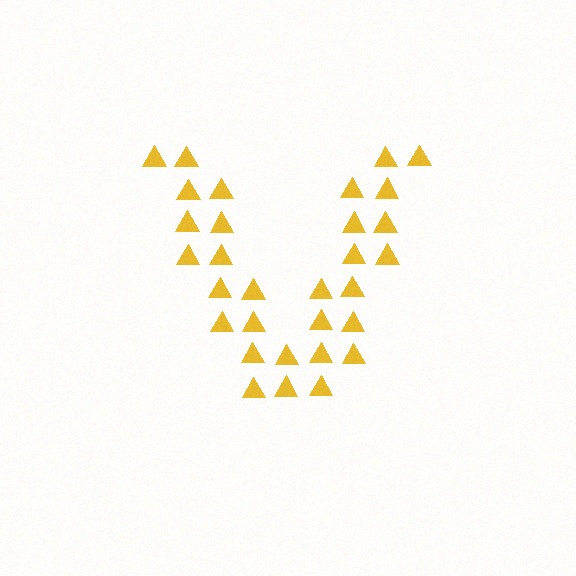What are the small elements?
The small elements are triangles.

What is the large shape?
The large shape is the letter V.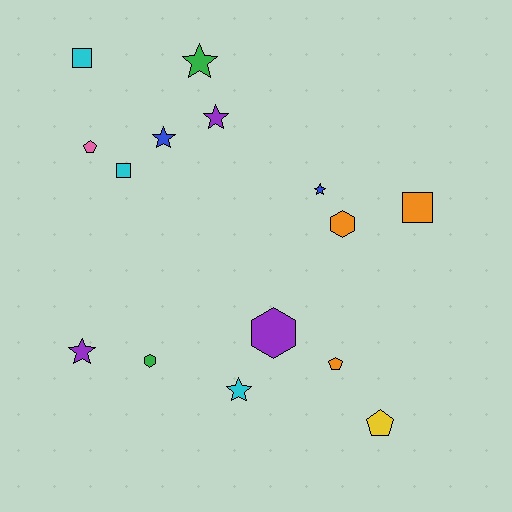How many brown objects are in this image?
There are no brown objects.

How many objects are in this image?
There are 15 objects.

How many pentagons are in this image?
There are 3 pentagons.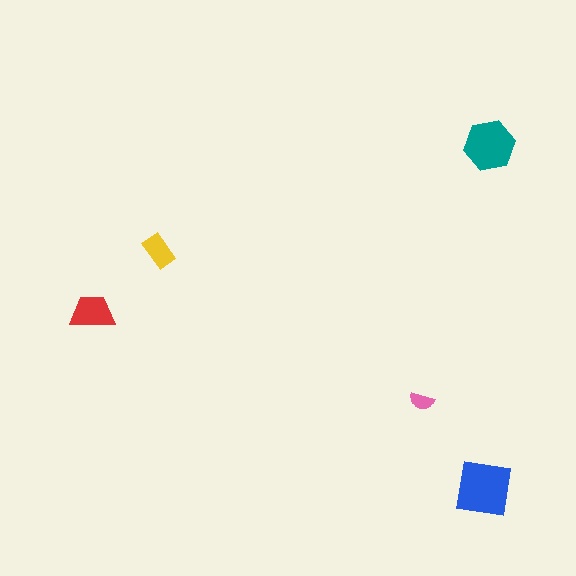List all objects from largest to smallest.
The blue square, the teal hexagon, the red trapezoid, the yellow rectangle, the pink semicircle.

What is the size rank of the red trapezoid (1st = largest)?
3rd.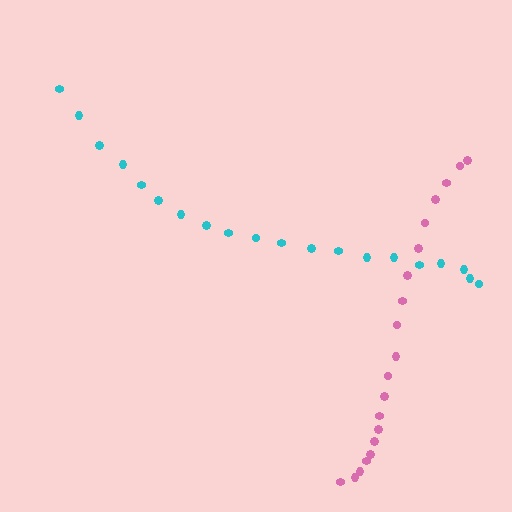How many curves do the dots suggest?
There are 2 distinct paths.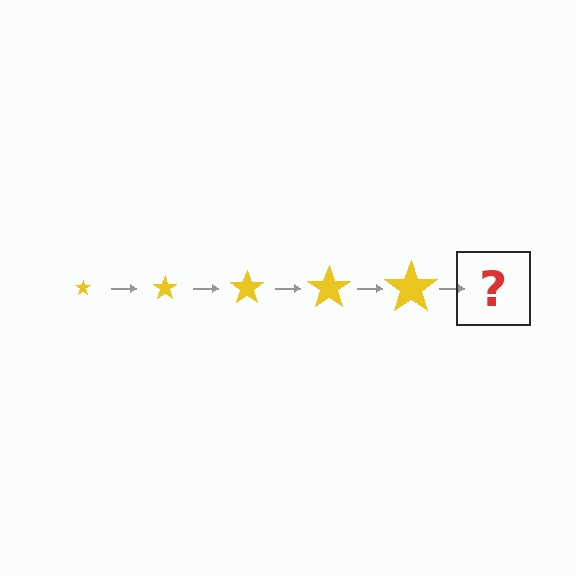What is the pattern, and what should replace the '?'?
The pattern is that the star gets progressively larger each step. The '?' should be a yellow star, larger than the previous one.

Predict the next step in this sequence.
The next step is a yellow star, larger than the previous one.